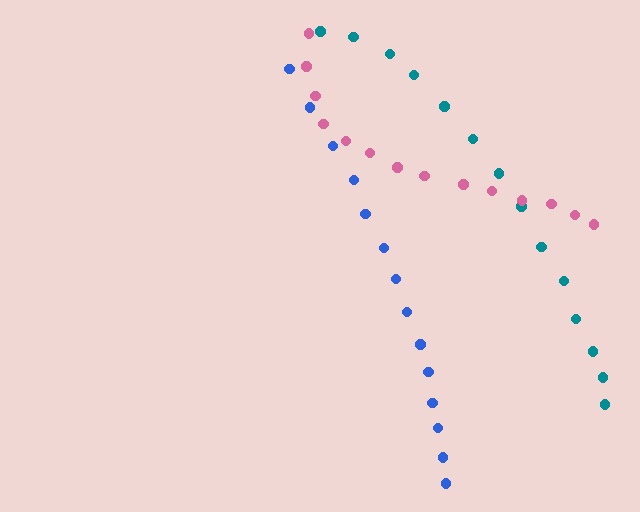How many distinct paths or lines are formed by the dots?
There are 3 distinct paths.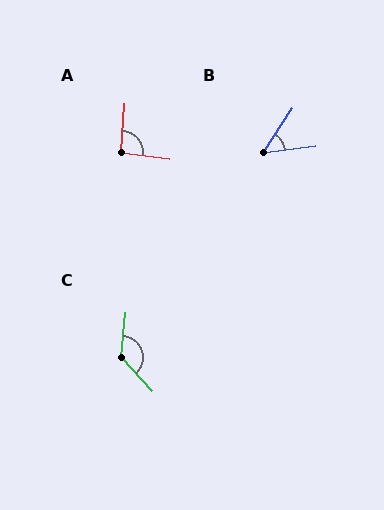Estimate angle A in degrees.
Approximately 92 degrees.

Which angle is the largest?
C, at approximately 132 degrees.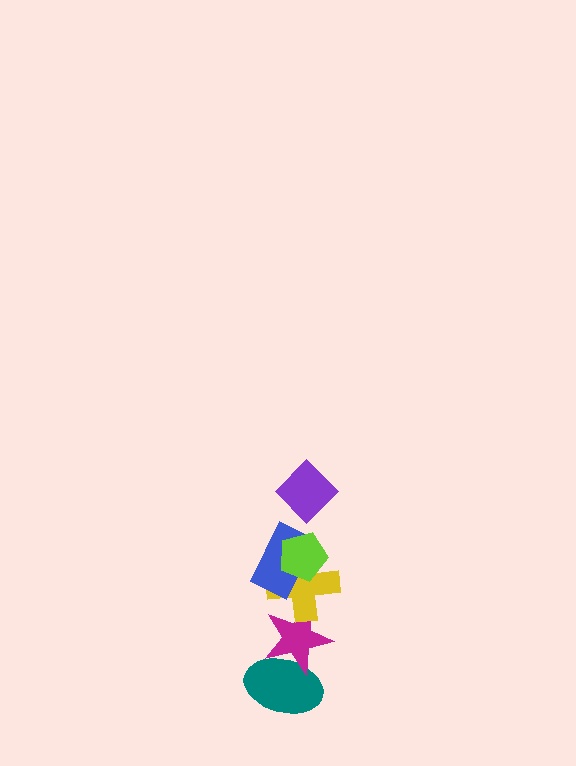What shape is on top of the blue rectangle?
The lime pentagon is on top of the blue rectangle.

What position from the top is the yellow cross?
The yellow cross is 4th from the top.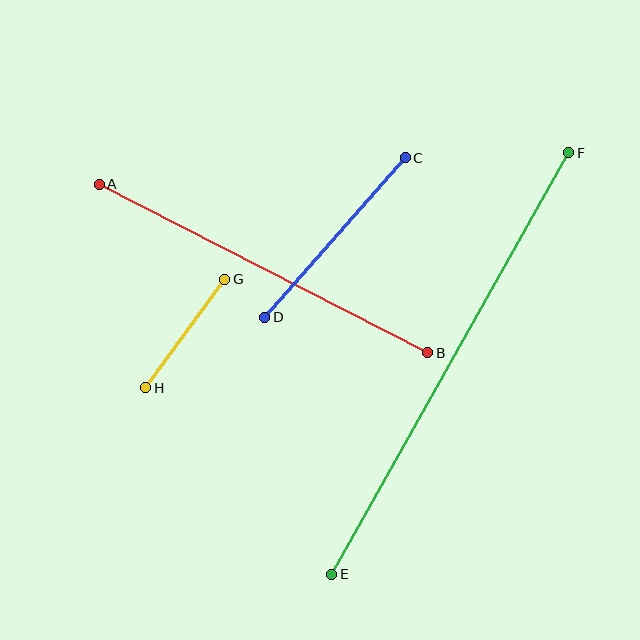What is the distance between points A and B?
The distance is approximately 369 pixels.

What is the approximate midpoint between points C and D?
The midpoint is at approximately (335, 238) pixels.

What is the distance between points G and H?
The distance is approximately 134 pixels.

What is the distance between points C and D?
The distance is approximately 212 pixels.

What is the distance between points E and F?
The distance is approximately 484 pixels.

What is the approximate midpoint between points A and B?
The midpoint is at approximately (263, 269) pixels.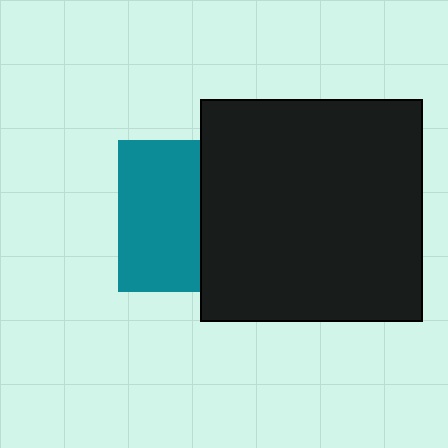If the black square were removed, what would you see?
You would see the complete teal square.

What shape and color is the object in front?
The object in front is a black square.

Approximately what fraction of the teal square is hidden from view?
Roughly 46% of the teal square is hidden behind the black square.